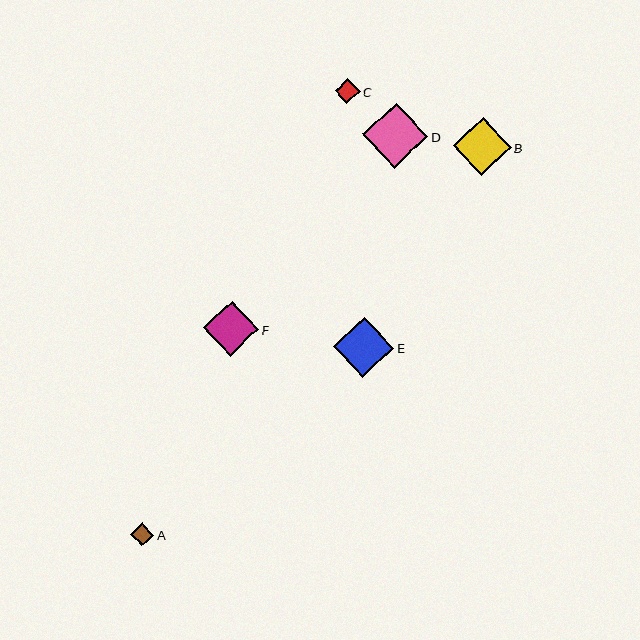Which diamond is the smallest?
Diamond A is the smallest with a size of approximately 23 pixels.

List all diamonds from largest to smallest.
From largest to smallest: D, E, B, F, C, A.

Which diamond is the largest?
Diamond D is the largest with a size of approximately 65 pixels.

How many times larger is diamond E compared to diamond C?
Diamond E is approximately 2.4 times the size of diamond C.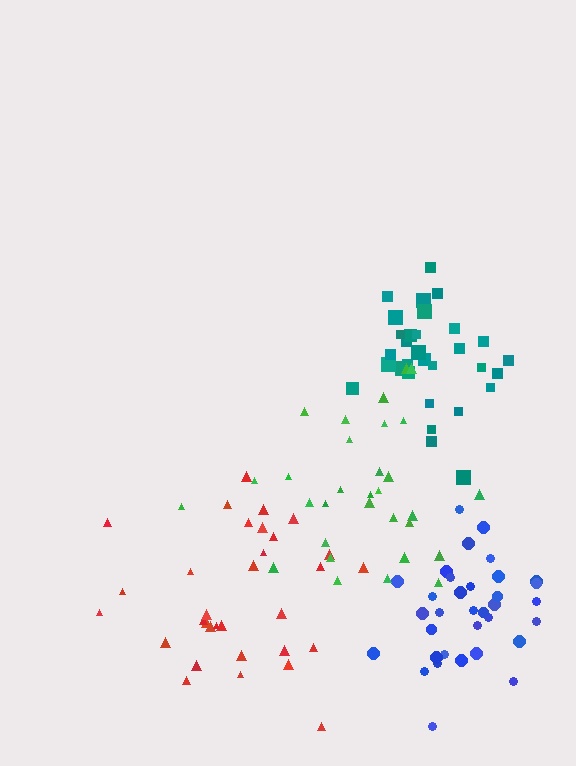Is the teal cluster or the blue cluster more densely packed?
Blue.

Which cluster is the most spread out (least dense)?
Red.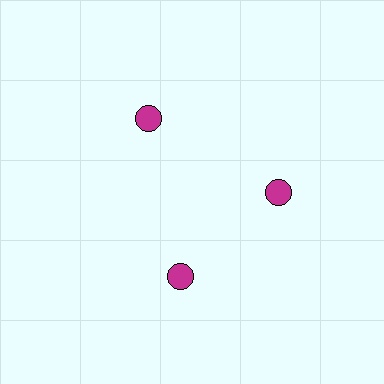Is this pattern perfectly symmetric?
No. The 3 magenta circles are arranged in a ring, but one element near the 7 o'clock position is rotated out of alignment along the ring, breaking the 3-fold rotational symmetry.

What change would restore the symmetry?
The symmetry would be restored by rotating it back into even spacing with its neighbors so that all 3 circles sit at equal angles and equal distance from the center.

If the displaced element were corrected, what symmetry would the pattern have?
It would have 3-fold rotational symmetry — the pattern would map onto itself every 120 degrees.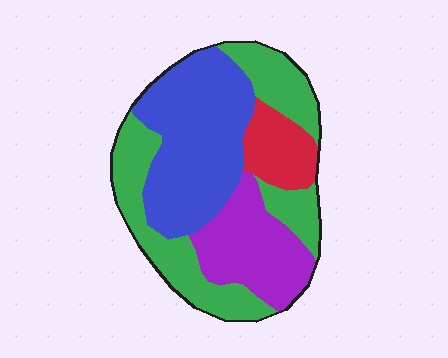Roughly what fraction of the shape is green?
Green covers about 35% of the shape.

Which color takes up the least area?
Red, at roughly 10%.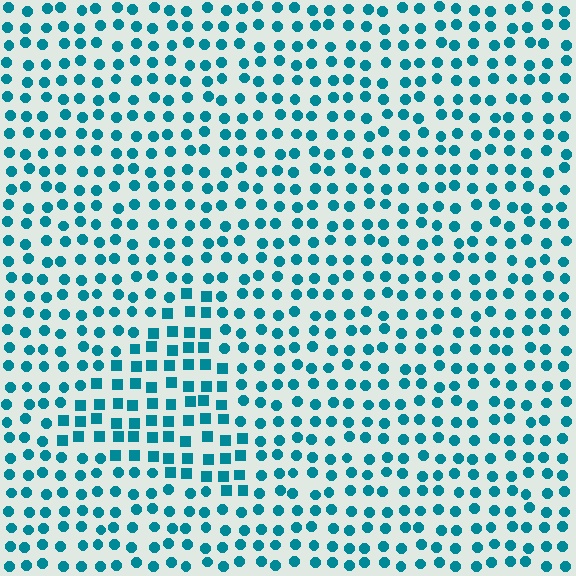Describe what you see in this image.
The image is filled with small teal elements arranged in a uniform grid. A triangle-shaped region contains squares, while the surrounding area contains circles. The boundary is defined purely by the change in element shape.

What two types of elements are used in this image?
The image uses squares inside the triangle region and circles outside it.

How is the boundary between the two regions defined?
The boundary is defined by a change in element shape: squares inside vs. circles outside. All elements share the same color and spacing.